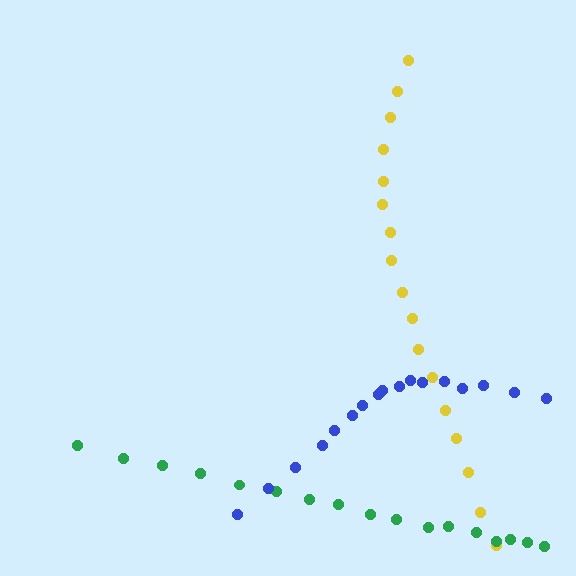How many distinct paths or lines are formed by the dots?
There are 3 distinct paths.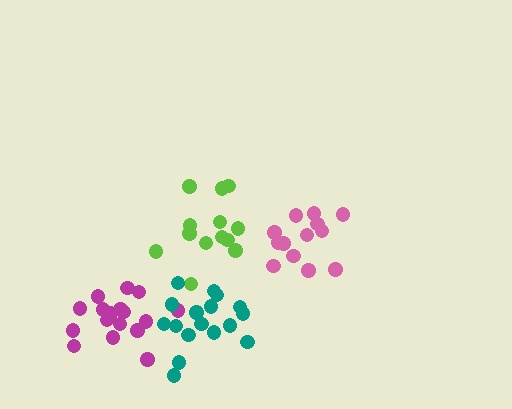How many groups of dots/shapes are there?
There are 4 groups.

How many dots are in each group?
Group 1: 13 dots, Group 2: 13 dots, Group 3: 17 dots, Group 4: 17 dots (60 total).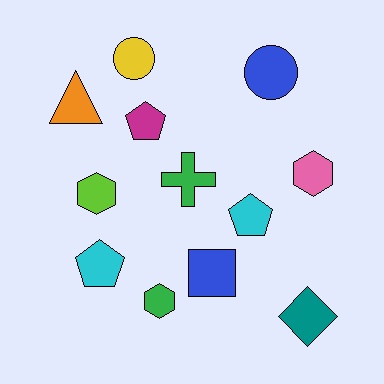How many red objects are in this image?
There are no red objects.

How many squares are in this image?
There is 1 square.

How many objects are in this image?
There are 12 objects.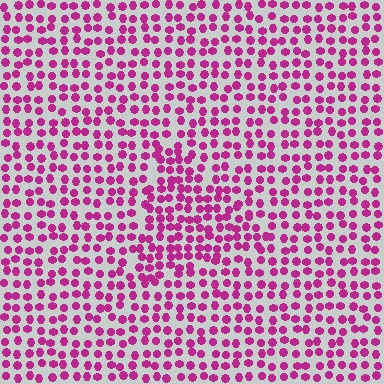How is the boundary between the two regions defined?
The boundary is defined by a change in element density (approximately 1.4x ratio). All elements are the same color, size, and shape.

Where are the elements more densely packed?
The elements are more densely packed inside the triangle boundary.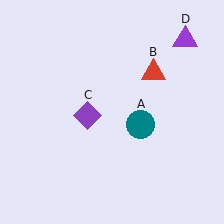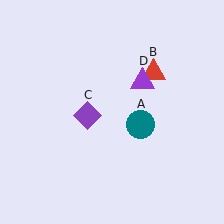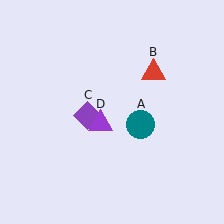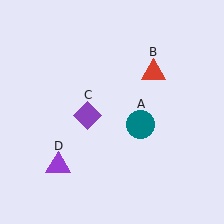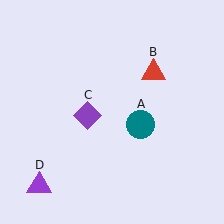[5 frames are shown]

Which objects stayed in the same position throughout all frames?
Teal circle (object A) and red triangle (object B) and purple diamond (object C) remained stationary.